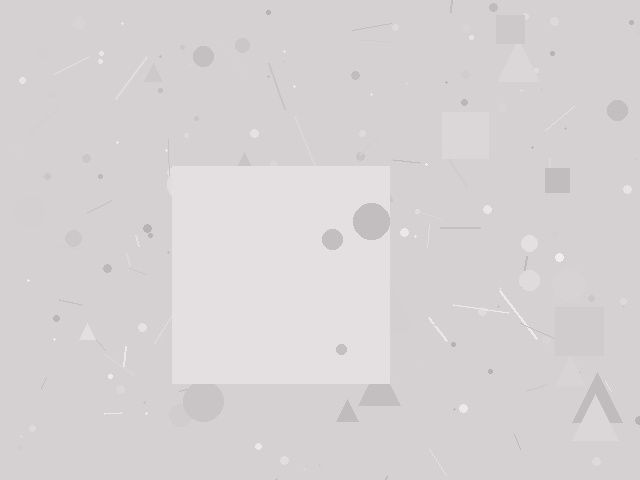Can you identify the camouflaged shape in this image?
The camouflaged shape is a square.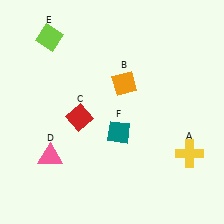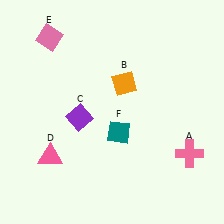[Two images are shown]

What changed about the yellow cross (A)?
In Image 1, A is yellow. In Image 2, it changed to pink.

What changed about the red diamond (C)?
In Image 1, C is red. In Image 2, it changed to purple.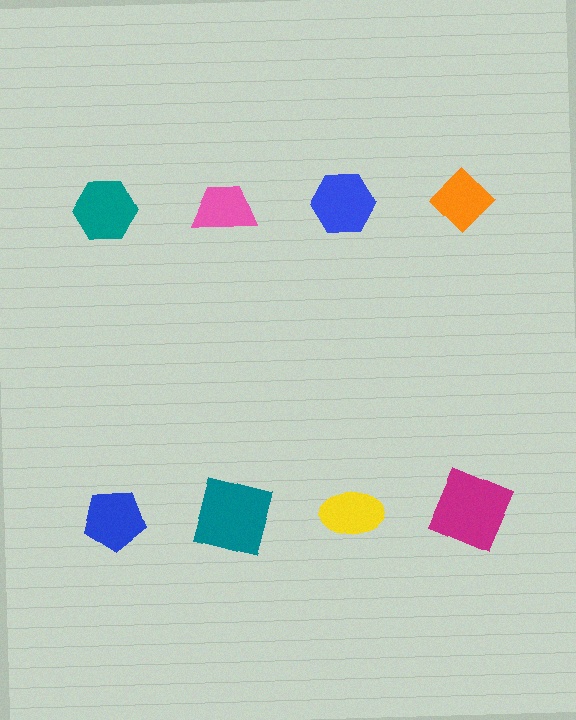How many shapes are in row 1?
4 shapes.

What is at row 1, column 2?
A pink trapezoid.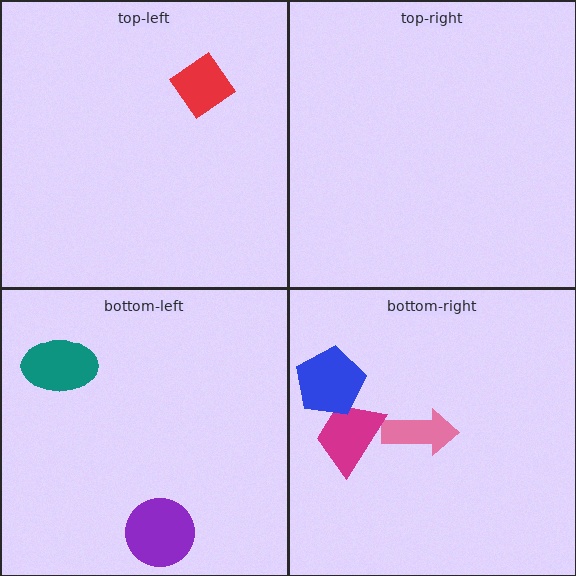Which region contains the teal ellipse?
The bottom-left region.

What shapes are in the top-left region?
The red diamond.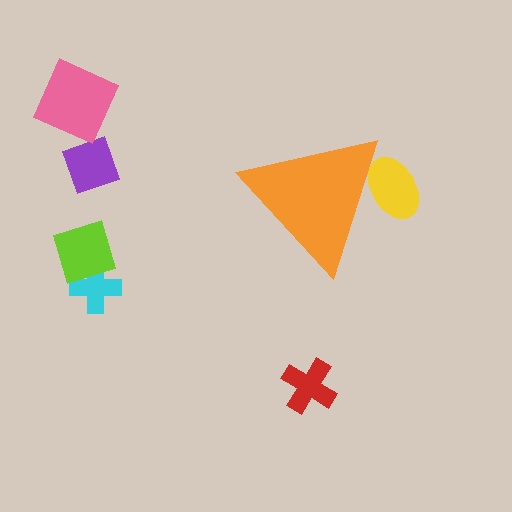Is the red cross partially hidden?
No, the red cross is fully visible.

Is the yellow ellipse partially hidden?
Yes, the yellow ellipse is partially hidden behind the orange triangle.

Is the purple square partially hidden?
No, the purple square is fully visible.